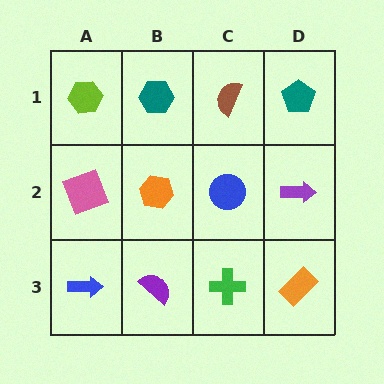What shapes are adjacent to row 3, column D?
A purple arrow (row 2, column D), a green cross (row 3, column C).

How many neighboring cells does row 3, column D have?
2.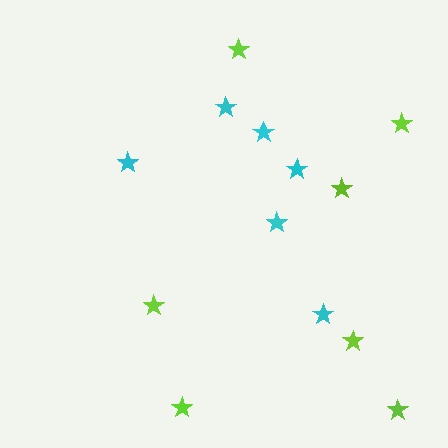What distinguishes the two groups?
There are 2 groups: one group of cyan stars (6) and one group of lime stars (7).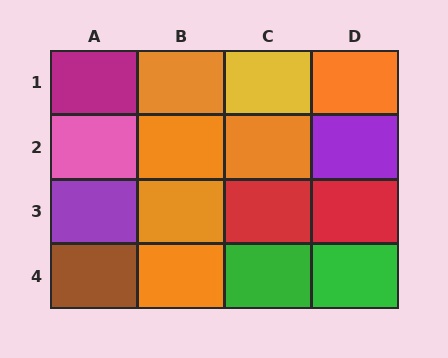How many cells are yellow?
1 cell is yellow.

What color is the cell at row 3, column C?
Red.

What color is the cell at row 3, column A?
Purple.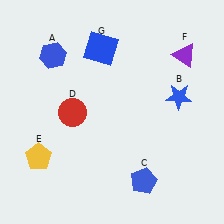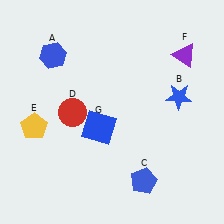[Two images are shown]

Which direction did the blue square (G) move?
The blue square (G) moved down.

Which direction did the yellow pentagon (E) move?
The yellow pentagon (E) moved up.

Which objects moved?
The objects that moved are: the yellow pentagon (E), the blue square (G).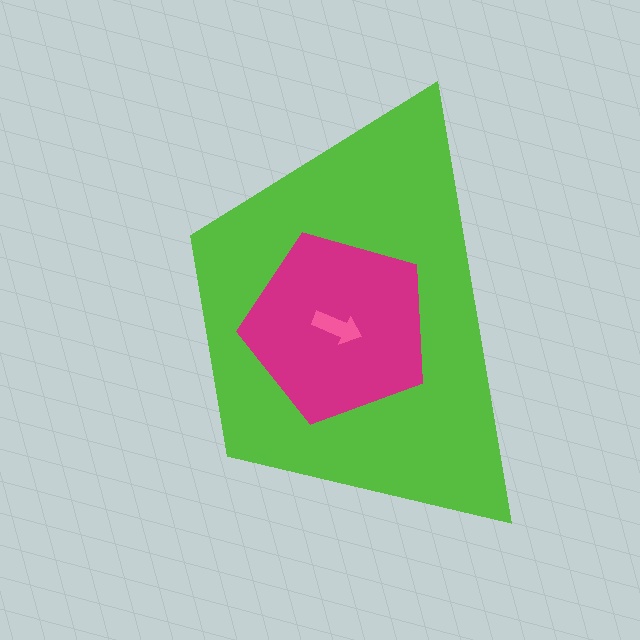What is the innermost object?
The pink arrow.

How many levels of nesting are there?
3.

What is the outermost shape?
The lime trapezoid.